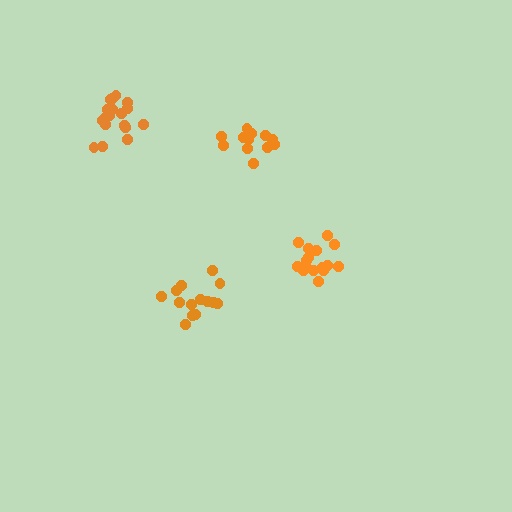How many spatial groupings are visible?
There are 4 spatial groupings.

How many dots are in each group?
Group 1: 14 dots, Group 2: 16 dots, Group 3: 13 dots, Group 4: 18 dots (61 total).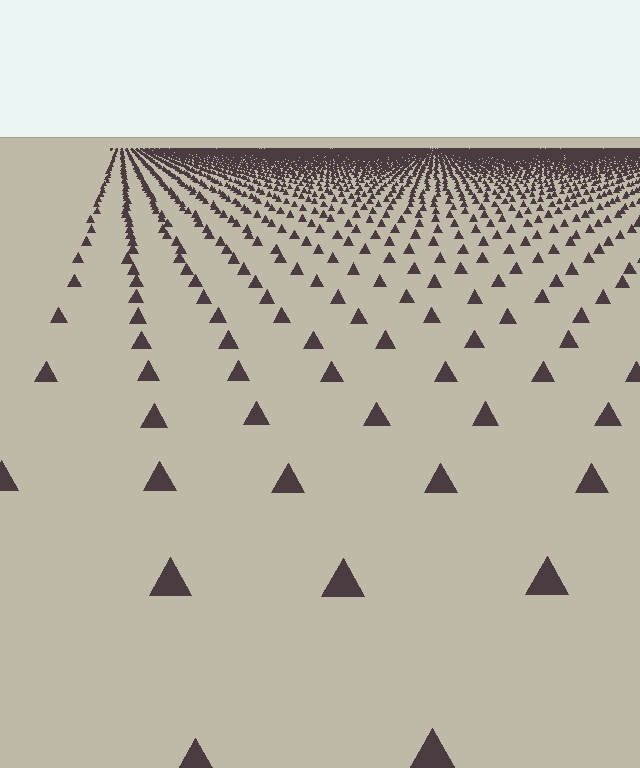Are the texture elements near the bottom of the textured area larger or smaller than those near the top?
Larger. Near the bottom, elements are closer to the viewer and appear at a bigger on-screen size.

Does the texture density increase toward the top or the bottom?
Density increases toward the top.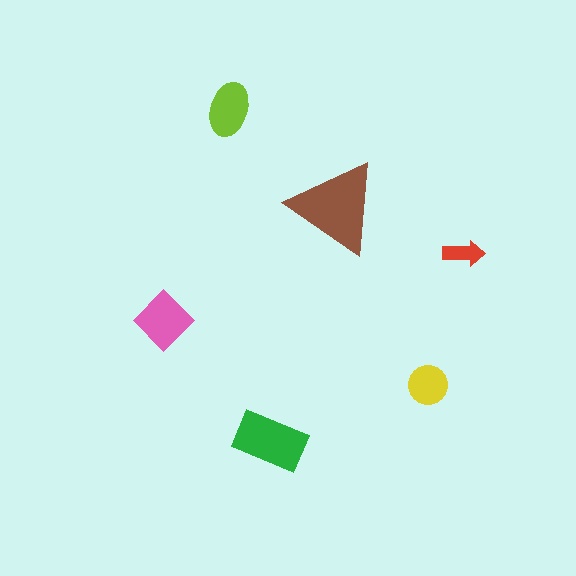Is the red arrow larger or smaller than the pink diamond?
Smaller.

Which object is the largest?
The brown triangle.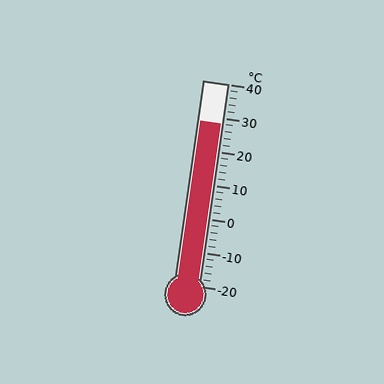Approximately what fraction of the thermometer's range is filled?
The thermometer is filled to approximately 80% of its range.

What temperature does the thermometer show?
The thermometer shows approximately 28°C.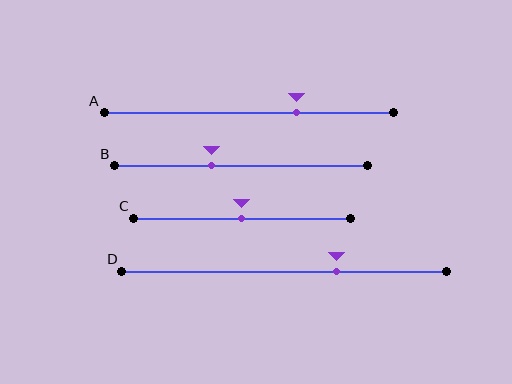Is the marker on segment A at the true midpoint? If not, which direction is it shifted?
No, the marker on segment A is shifted to the right by about 16% of the segment length.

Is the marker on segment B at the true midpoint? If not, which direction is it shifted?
No, the marker on segment B is shifted to the left by about 12% of the segment length.